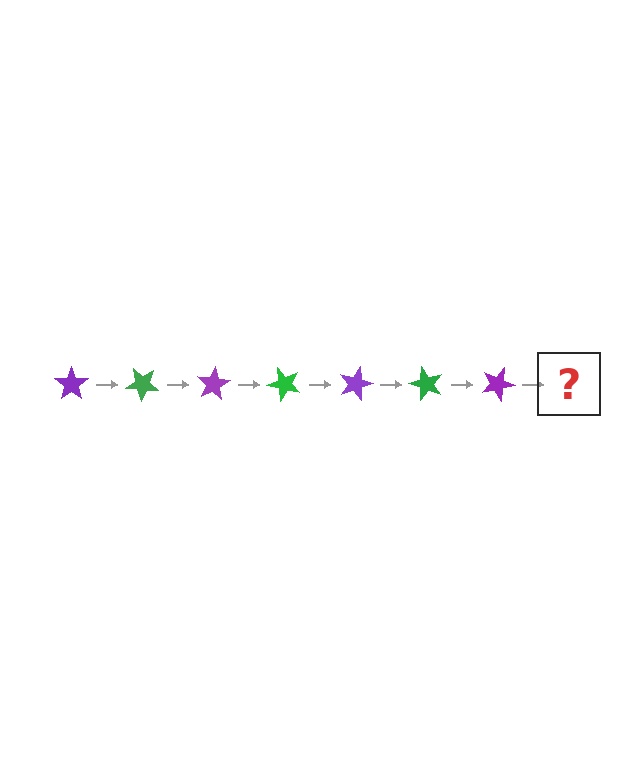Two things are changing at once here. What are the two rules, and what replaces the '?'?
The two rules are that it rotates 40 degrees each step and the color cycles through purple and green. The '?' should be a green star, rotated 280 degrees from the start.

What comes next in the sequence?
The next element should be a green star, rotated 280 degrees from the start.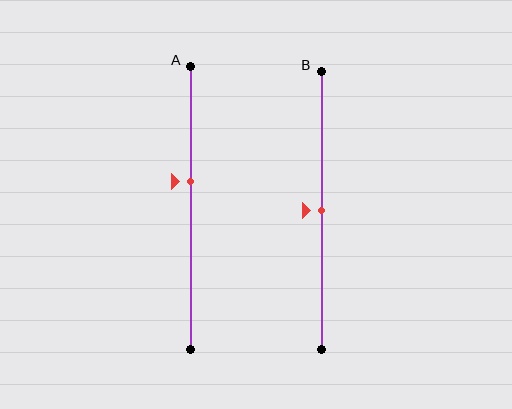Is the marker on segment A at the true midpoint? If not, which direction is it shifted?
No, the marker on segment A is shifted upward by about 9% of the segment length.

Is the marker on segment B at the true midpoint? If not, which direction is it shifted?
Yes, the marker on segment B is at the true midpoint.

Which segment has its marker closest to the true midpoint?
Segment B has its marker closest to the true midpoint.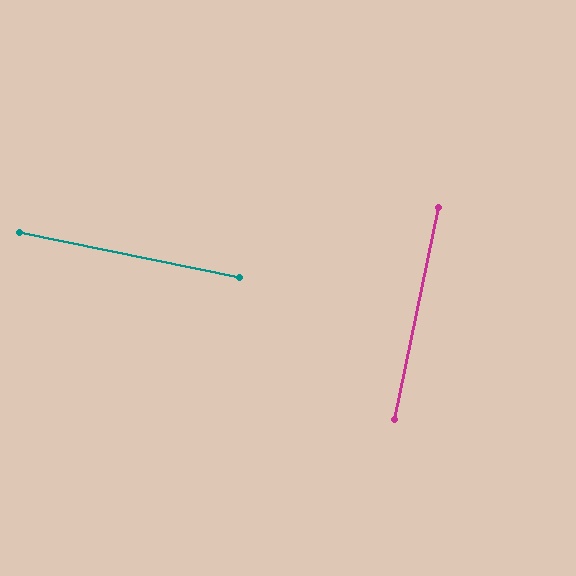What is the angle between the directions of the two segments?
Approximately 90 degrees.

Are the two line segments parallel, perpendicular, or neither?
Perpendicular — they meet at approximately 90°.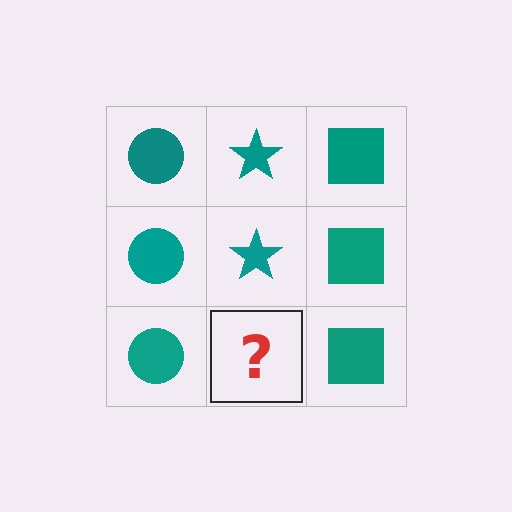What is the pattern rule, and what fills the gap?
The rule is that each column has a consistent shape. The gap should be filled with a teal star.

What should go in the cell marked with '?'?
The missing cell should contain a teal star.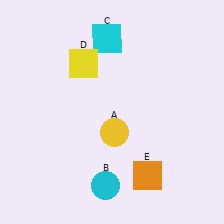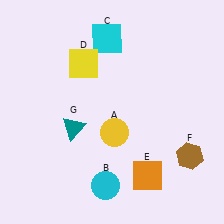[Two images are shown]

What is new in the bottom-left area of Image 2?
A teal triangle (G) was added in the bottom-left area of Image 2.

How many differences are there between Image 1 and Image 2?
There are 2 differences between the two images.